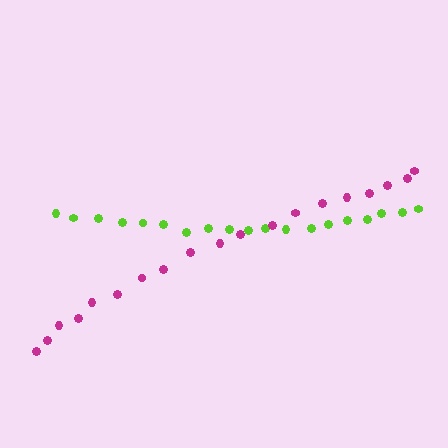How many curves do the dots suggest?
There are 2 distinct paths.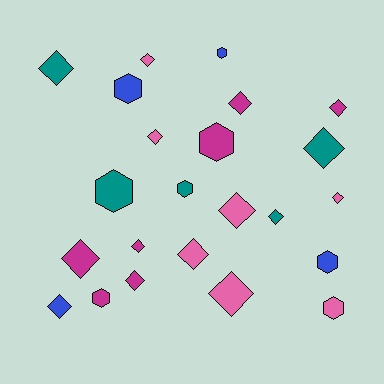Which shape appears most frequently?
Diamond, with 15 objects.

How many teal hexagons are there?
There are 2 teal hexagons.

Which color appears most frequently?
Pink, with 7 objects.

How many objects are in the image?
There are 23 objects.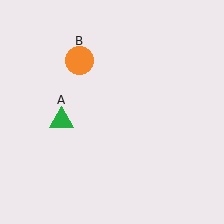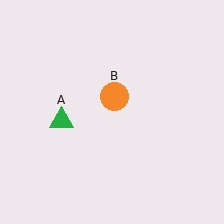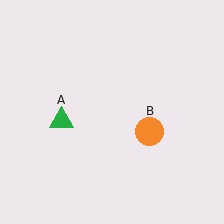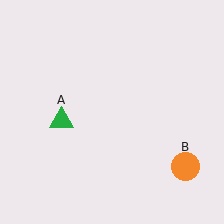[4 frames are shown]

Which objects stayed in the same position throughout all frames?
Green triangle (object A) remained stationary.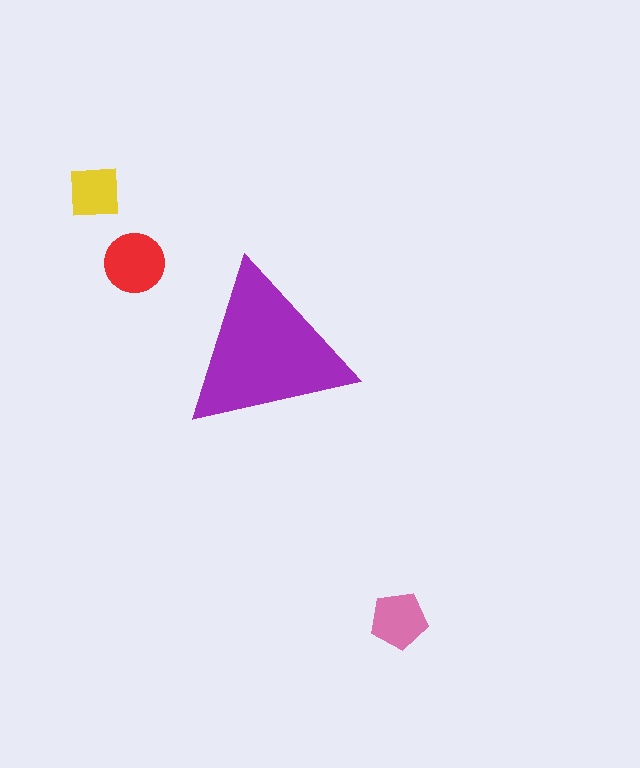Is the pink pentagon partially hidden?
No, the pink pentagon is fully visible.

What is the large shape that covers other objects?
A purple triangle.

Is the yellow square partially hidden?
No, the yellow square is fully visible.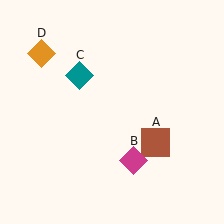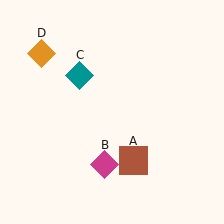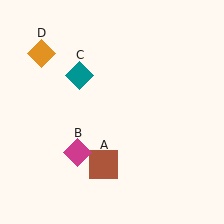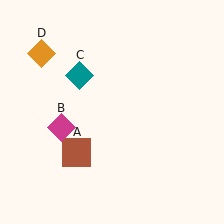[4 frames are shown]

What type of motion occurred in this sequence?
The brown square (object A), magenta diamond (object B) rotated clockwise around the center of the scene.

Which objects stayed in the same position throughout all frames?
Teal diamond (object C) and orange diamond (object D) remained stationary.